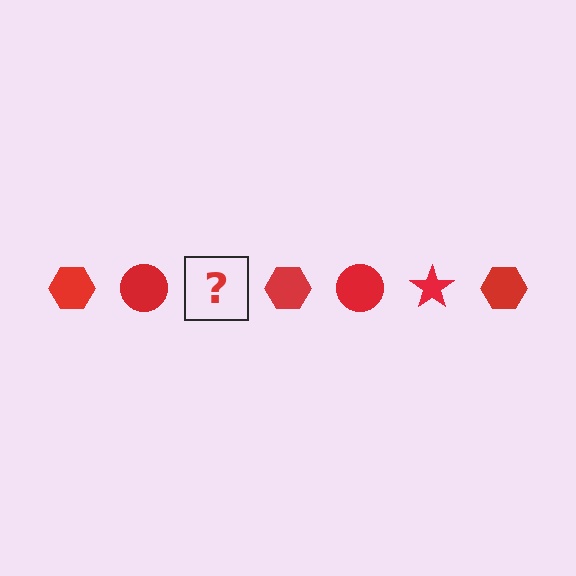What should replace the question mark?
The question mark should be replaced with a red star.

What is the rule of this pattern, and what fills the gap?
The rule is that the pattern cycles through hexagon, circle, star shapes in red. The gap should be filled with a red star.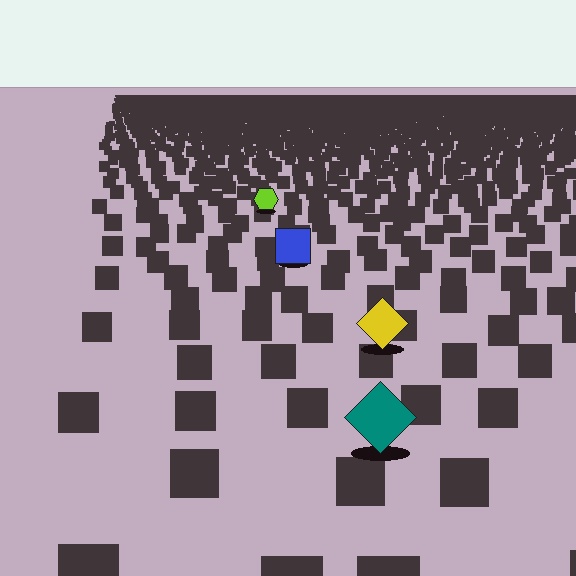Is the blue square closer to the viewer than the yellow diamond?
No. The yellow diamond is closer — you can tell from the texture gradient: the ground texture is coarser near it.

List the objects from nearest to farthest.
From nearest to farthest: the teal diamond, the yellow diamond, the blue square, the lime hexagon.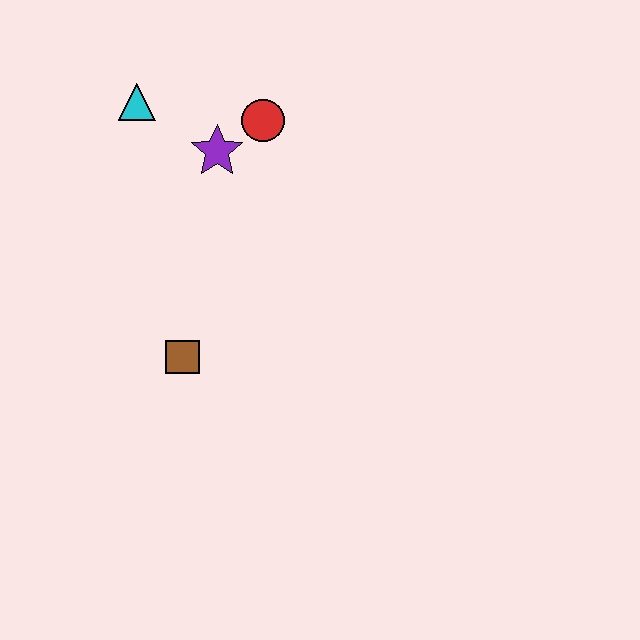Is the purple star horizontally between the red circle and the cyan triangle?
Yes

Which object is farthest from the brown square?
The cyan triangle is farthest from the brown square.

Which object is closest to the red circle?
The purple star is closest to the red circle.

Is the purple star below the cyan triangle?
Yes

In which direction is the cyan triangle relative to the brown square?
The cyan triangle is above the brown square.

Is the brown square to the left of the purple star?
Yes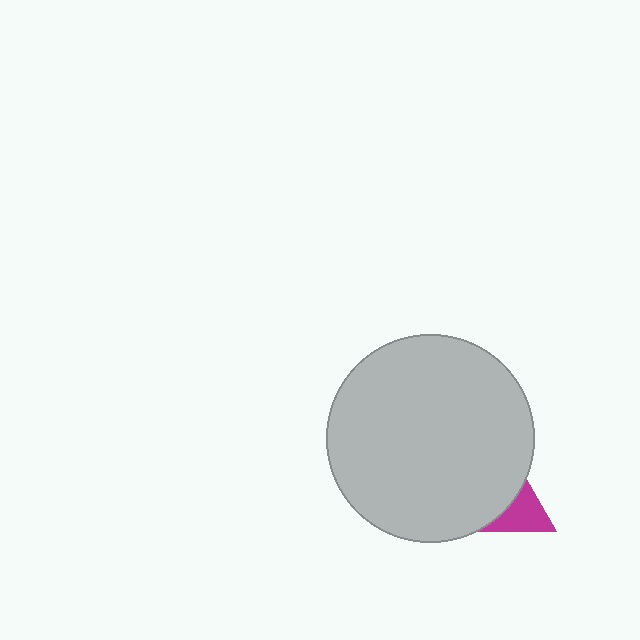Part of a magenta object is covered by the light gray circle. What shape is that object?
It is a triangle.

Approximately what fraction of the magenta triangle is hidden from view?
Roughly 69% of the magenta triangle is hidden behind the light gray circle.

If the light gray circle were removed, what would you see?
You would see the complete magenta triangle.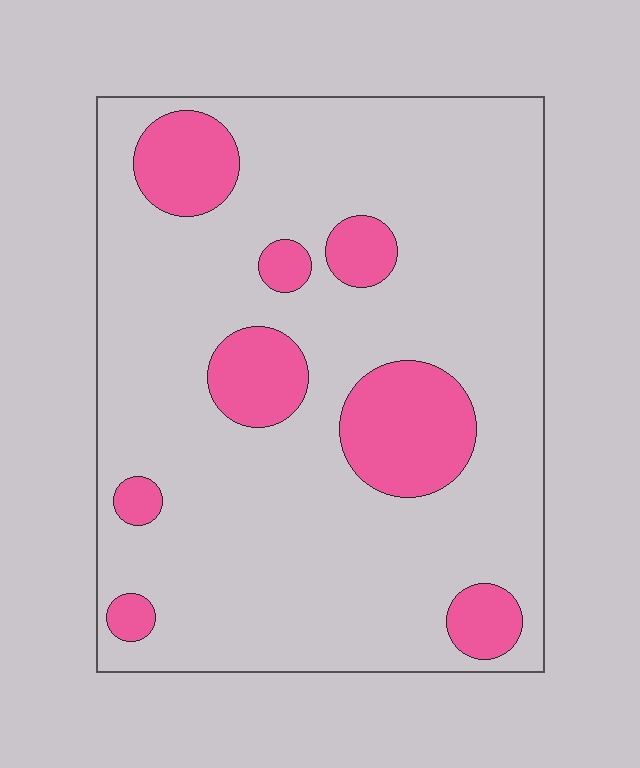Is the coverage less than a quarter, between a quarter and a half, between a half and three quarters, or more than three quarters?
Less than a quarter.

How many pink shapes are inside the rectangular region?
8.